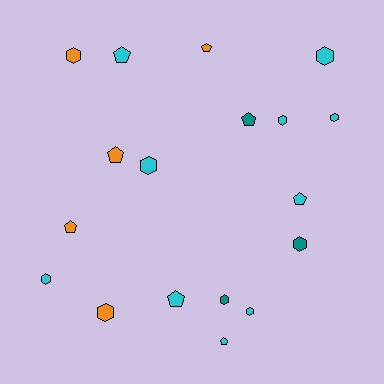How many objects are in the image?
There are 18 objects.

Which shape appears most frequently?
Hexagon, with 10 objects.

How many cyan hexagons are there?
There are 6 cyan hexagons.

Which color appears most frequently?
Cyan, with 10 objects.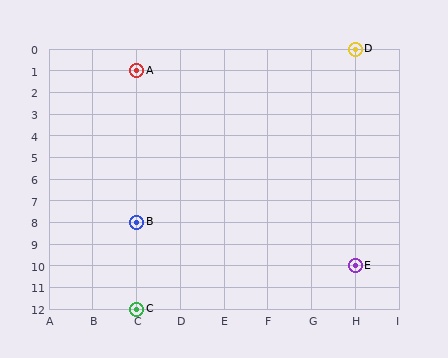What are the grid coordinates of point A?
Point A is at grid coordinates (C, 1).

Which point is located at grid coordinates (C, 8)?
Point B is at (C, 8).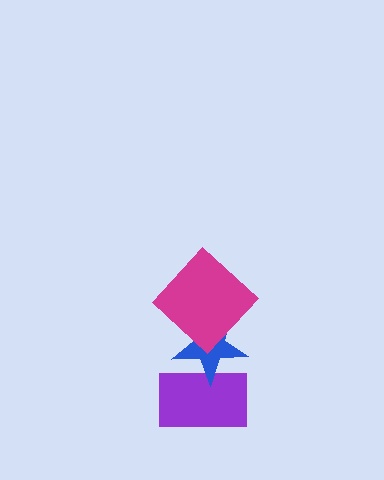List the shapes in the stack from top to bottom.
From top to bottom: the magenta diamond, the blue star, the purple rectangle.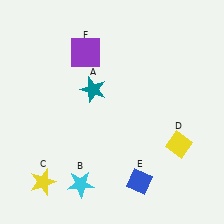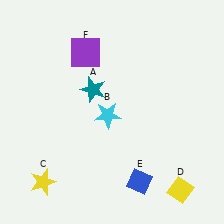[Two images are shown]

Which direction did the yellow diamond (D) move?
The yellow diamond (D) moved down.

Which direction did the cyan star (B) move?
The cyan star (B) moved up.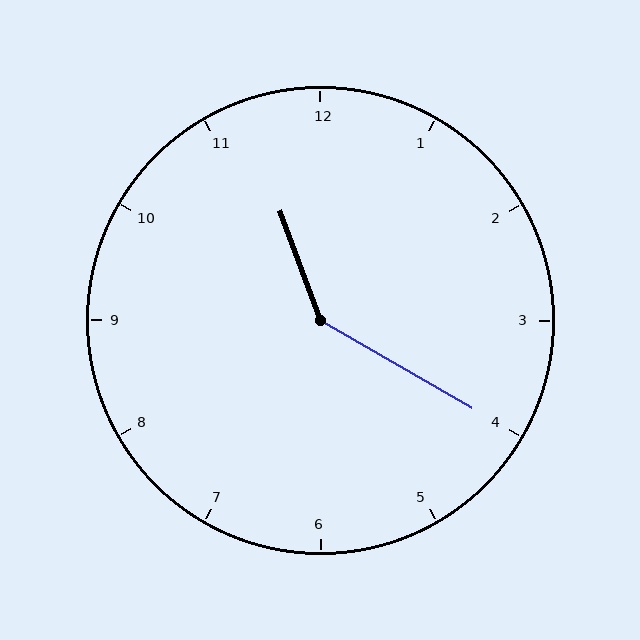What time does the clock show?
11:20.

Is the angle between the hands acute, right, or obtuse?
It is obtuse.